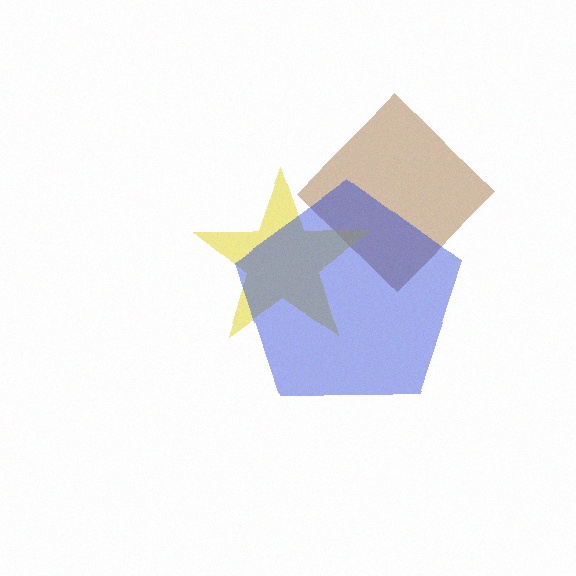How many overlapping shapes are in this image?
There are 3 overlapping shapes in the image.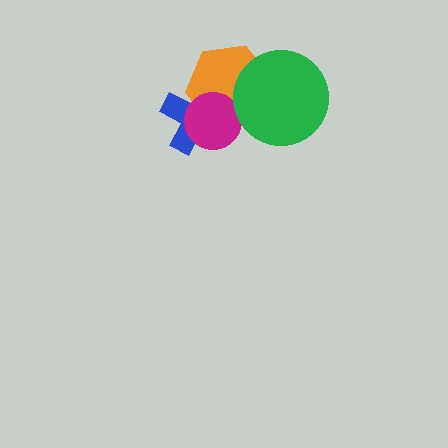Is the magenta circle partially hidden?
No, no other shape covers it.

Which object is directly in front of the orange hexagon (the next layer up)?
The magenta circle is directly in front of the orange hexagon.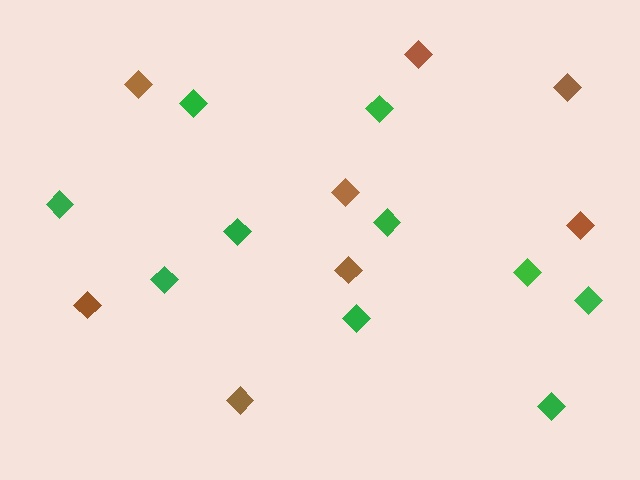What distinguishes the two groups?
There are 2 groups: one group of green diamonds (10) and one group of brown diamonds (8).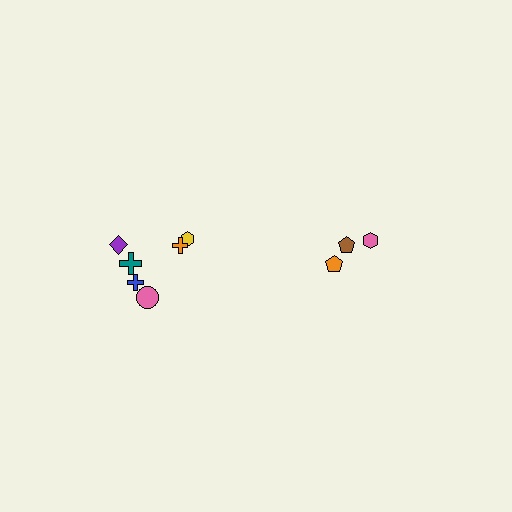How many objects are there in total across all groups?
There are 9 objects.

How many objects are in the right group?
There are 3 objects.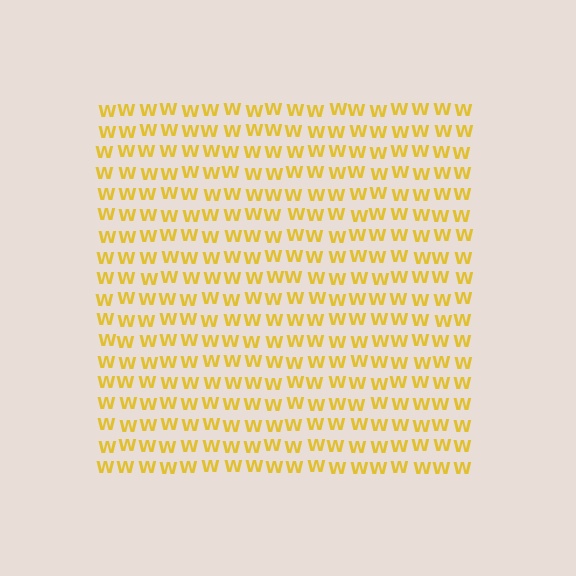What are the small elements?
The small elements are letter W's.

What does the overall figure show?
The overall figure shows a square.